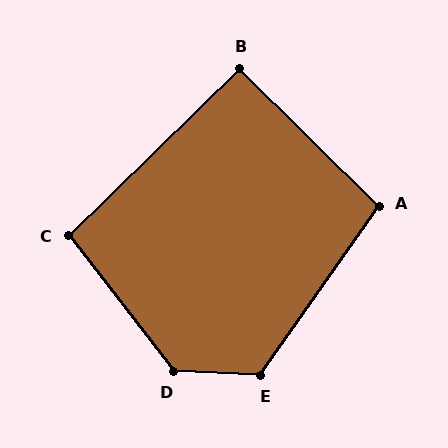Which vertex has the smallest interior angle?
B, at approximately 91 degrees.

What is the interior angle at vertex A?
Approximately 100 degrees (obtuse).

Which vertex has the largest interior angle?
D, at approximately 130 degrees.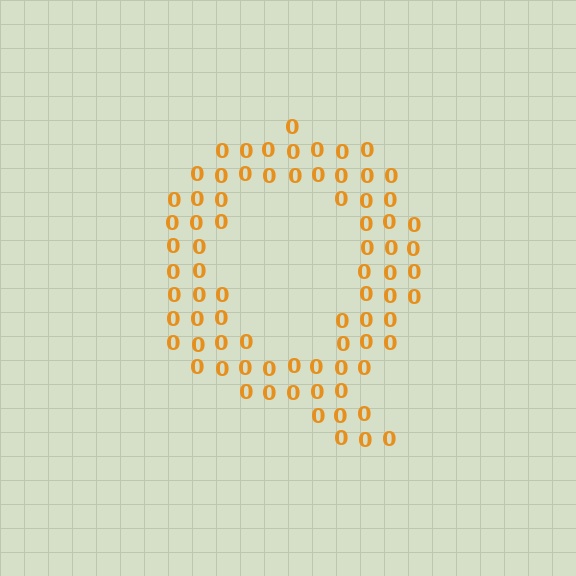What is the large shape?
The large shape is the letter Q.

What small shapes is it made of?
It is made of small digit 0's.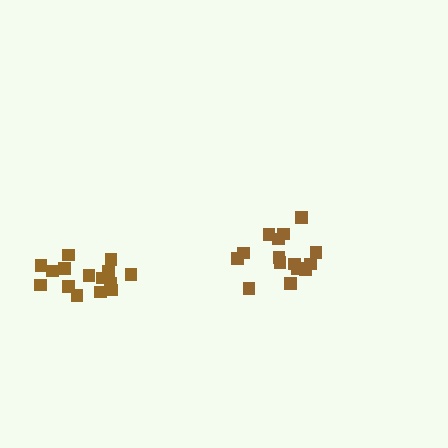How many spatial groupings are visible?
There are 2 spatial groupings.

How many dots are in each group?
Group 1: 15 dots, Group 2: 15 dots (30 total).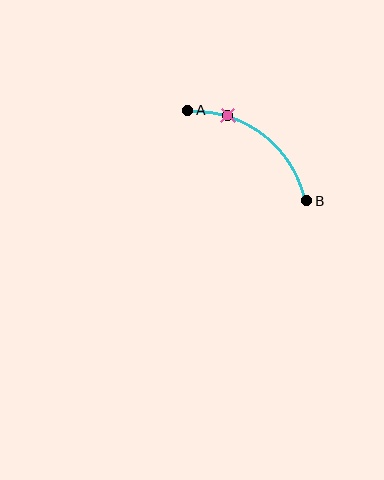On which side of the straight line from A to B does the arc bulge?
The arc bulges above and to the right of the straight line connecting A and B.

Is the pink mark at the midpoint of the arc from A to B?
No. The pink mark lies on the arc but is closer to endpoint A. The arc midpoint would be at the point on the curve equidistant along the arc from both A and B.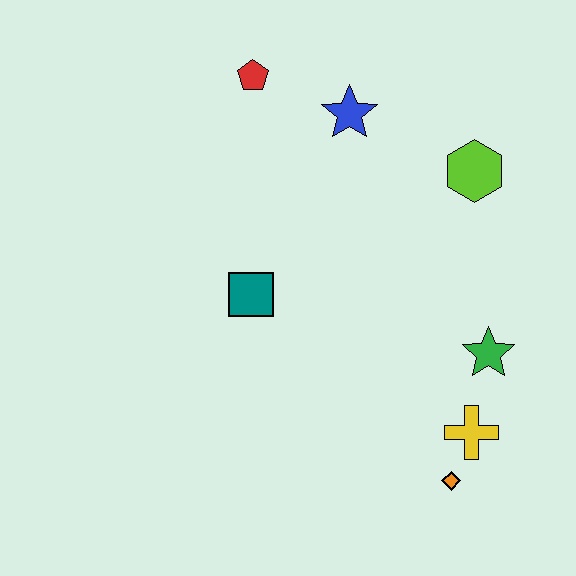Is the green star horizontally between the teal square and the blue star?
No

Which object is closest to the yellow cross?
The orange diamond is closest to the yellow cross.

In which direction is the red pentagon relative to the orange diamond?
The red pentagon is above the orange diamond.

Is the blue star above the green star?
Yes